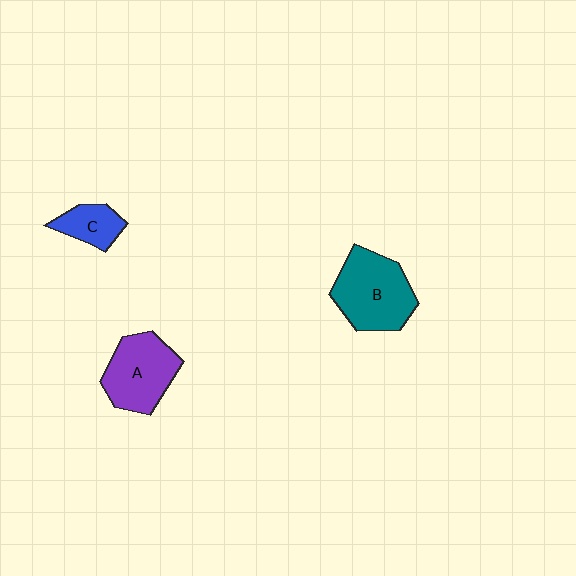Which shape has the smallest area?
Shape C (blue).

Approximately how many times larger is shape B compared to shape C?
Approximately 2.3 times.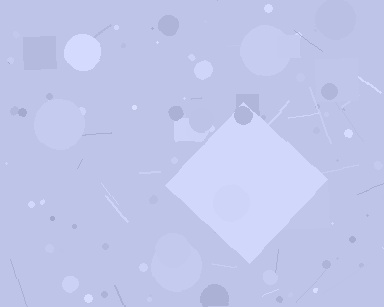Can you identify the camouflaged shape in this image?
The camouflaged shape is a diamond.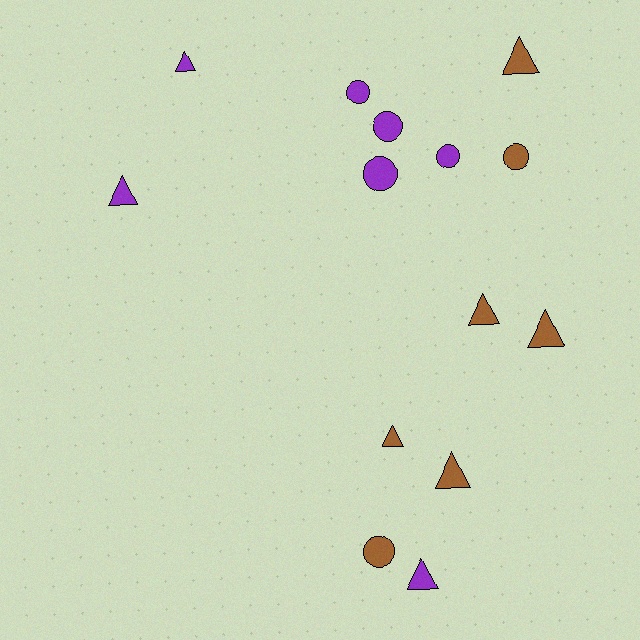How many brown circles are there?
There are 2 brown circles.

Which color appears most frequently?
Purple, with 7 objects.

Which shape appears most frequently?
Triangle, with 8 objects.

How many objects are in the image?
There are 14 objects.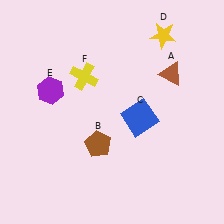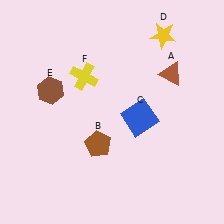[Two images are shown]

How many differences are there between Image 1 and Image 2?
There is 1 difference between the two images.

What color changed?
The hexagon (E) changed from purple in Image 1 to brown in Image 2.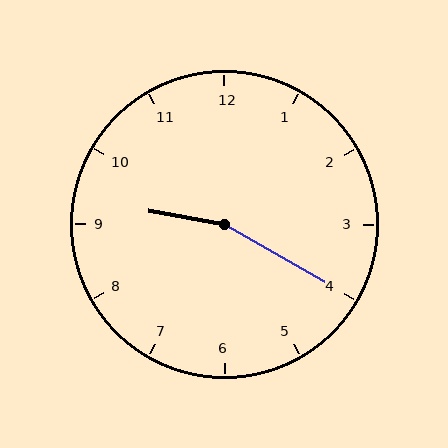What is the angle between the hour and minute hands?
Approximately 160 degrees.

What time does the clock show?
9:20.